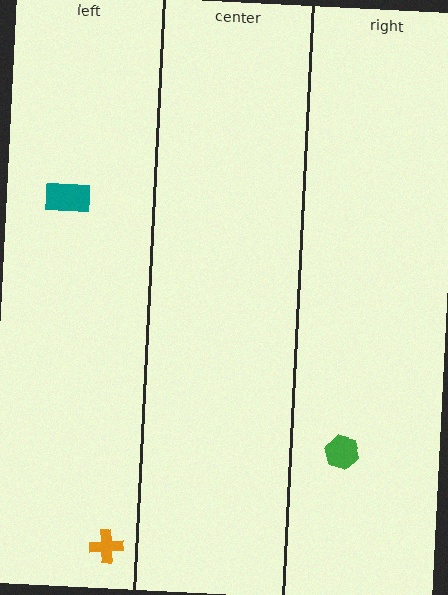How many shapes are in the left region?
2.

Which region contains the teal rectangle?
The left region.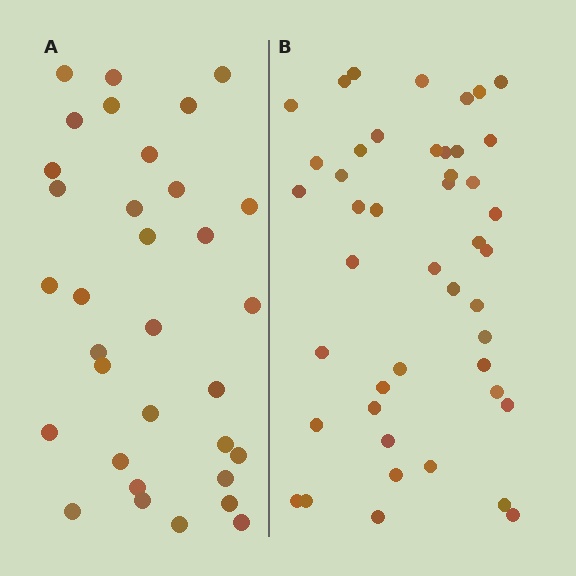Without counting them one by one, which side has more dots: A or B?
Region B (the right region) has more dots.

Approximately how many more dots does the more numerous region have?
Region B has roughly 12 or so more dots than region A.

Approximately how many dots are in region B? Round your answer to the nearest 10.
About 40 dots. (The exact count is 45, which rounds to 40.)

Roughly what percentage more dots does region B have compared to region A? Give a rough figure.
About 35% more.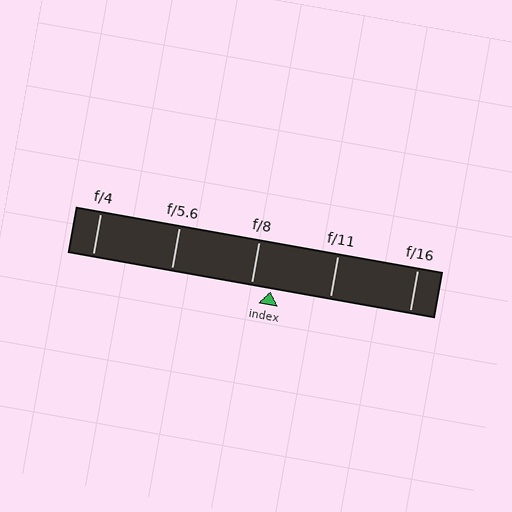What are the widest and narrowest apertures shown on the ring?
The widest aperture shown is f/4 and the narrowest is f/16.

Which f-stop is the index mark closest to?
The index mark is closest to f/8.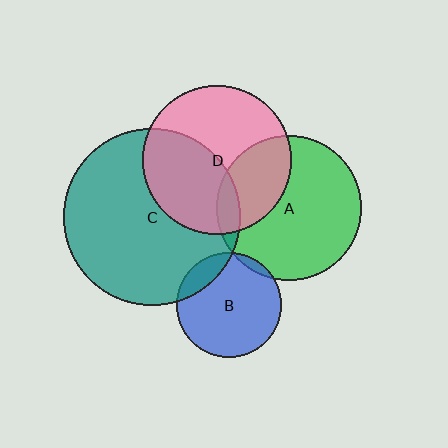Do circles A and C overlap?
Yes.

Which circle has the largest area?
Circle C (teal).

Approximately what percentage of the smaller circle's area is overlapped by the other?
Approximately 10%.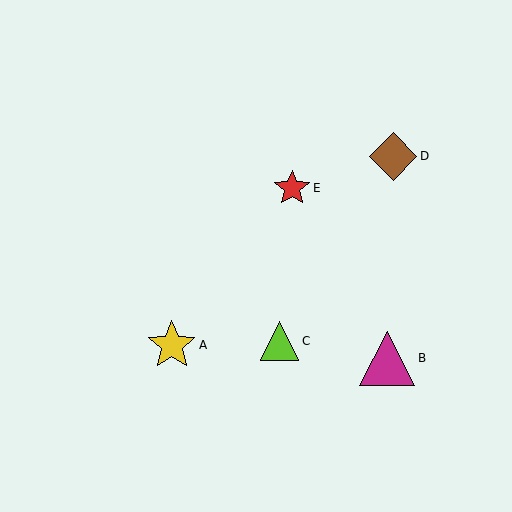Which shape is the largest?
The magenta triangle (labeled B) is the largest.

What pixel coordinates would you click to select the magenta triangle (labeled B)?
Click at (387, 358) to select the magenta triangle B.